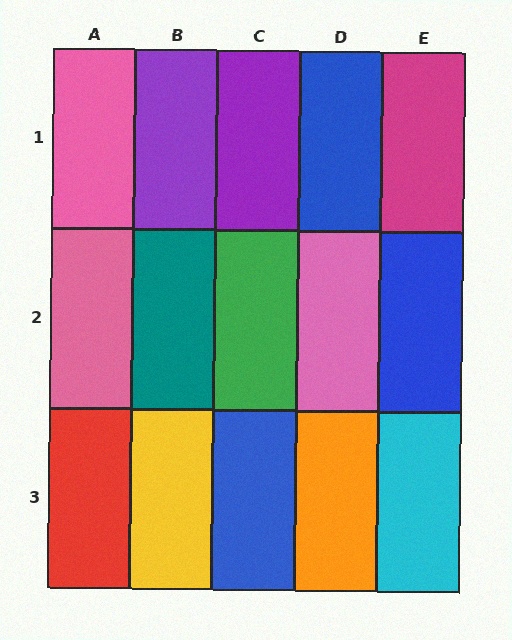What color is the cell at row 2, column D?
Pink.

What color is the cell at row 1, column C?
Purple.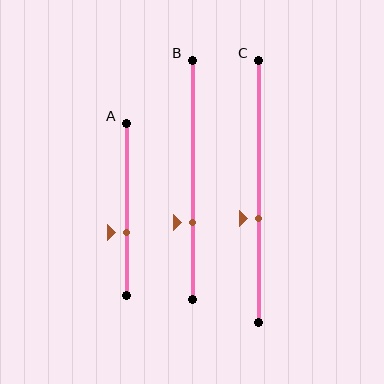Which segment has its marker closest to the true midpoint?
Segment C has its marker closest to the true midpoint.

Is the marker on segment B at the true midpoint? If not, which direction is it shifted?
No, the marker on segment B is shifted downward by about 18% of the segment length.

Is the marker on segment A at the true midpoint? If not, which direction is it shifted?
No, the marker on segment A is shifted downward by about 13% of the segment length.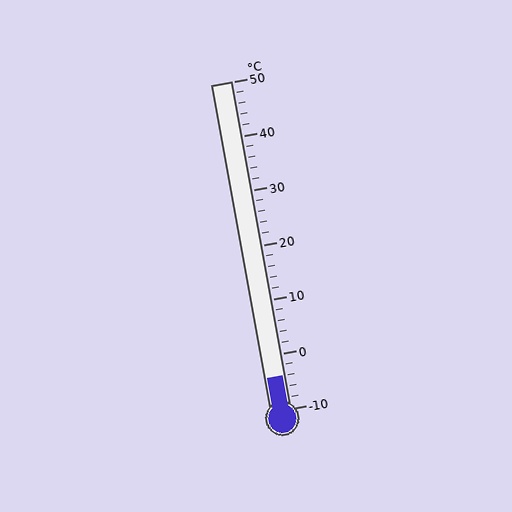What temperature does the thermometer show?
The thermometer shows approximately -4°C.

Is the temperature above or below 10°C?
The temperature is below 10°C.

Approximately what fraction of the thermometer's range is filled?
The thermometer is filled to approximately 10% of its range.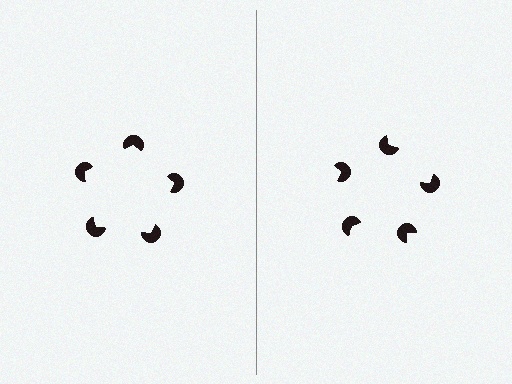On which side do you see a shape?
An illusory pentagon appears on the left side. On the right side the wedge cuts are rotated, so no coherent shape forms.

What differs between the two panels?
The pac-man discs are positioned identically on both sides; only the wedge orientations differ. On the left they align to a pentagon; on the right they are misaligned.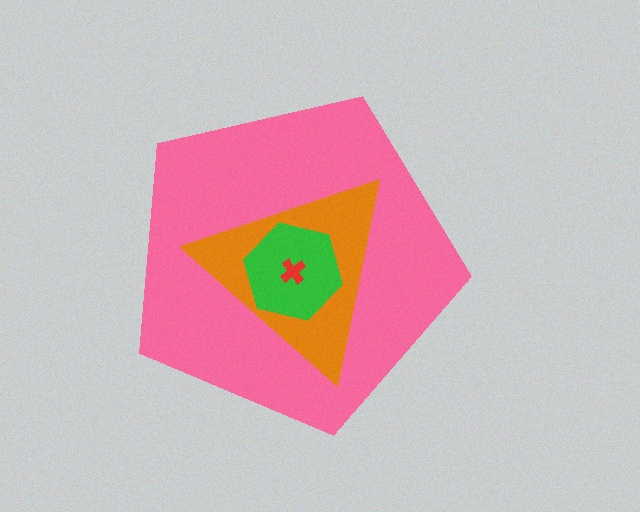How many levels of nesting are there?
4.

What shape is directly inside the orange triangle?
The green hexagon.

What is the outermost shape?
The pink pentagon.